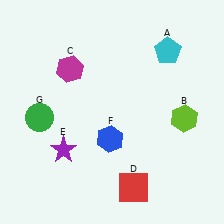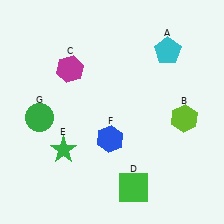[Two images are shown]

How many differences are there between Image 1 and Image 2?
There are 2 differences between the two images.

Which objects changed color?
D changed from red to green. E changed from purple to green.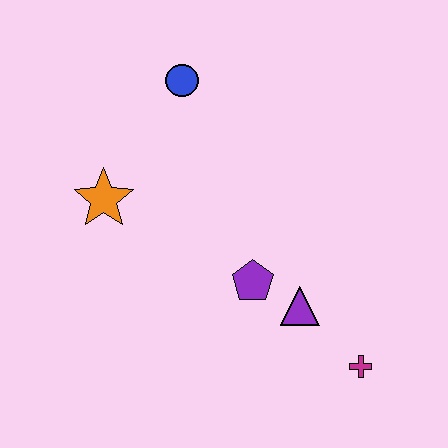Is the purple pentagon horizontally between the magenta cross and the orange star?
Yes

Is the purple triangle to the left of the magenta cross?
Yes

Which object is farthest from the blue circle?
The magenta cross is farthest from the blue circle.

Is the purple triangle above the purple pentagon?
No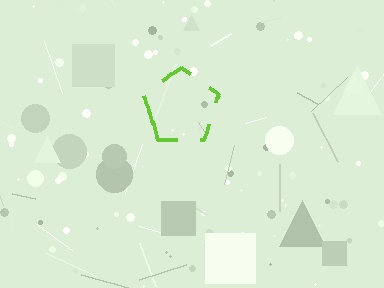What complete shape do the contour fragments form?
The contour fragments form a pentagon.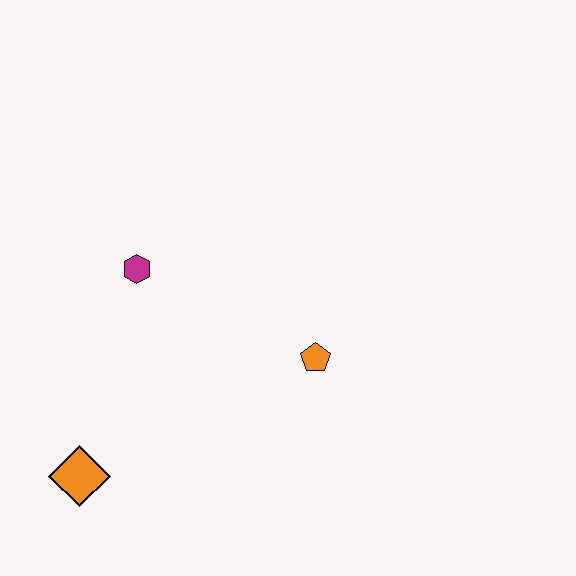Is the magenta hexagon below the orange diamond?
No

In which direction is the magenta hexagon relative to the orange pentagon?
The magenta hexagon is to the left of the orange pentagon.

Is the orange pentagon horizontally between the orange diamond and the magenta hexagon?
No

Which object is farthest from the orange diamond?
The orange pentagon is farthest from the orange diamond.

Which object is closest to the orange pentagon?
The magenta hexagon is closest to the orange pentagon.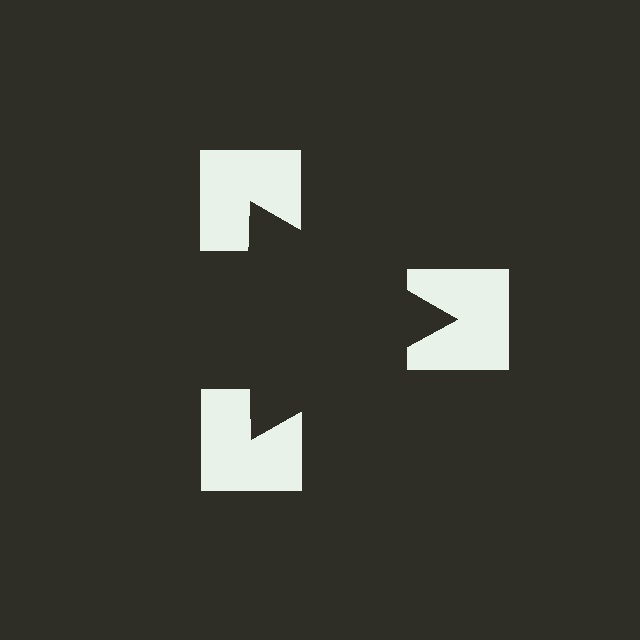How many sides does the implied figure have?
3 sides.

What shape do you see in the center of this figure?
An illusory triangle — its edges are inferred from the aligned wedge cuts in the notched squares, not physically drawn.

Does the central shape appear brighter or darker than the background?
It typically appears slightly darker than the background, even though no actual brightness change is drawn.